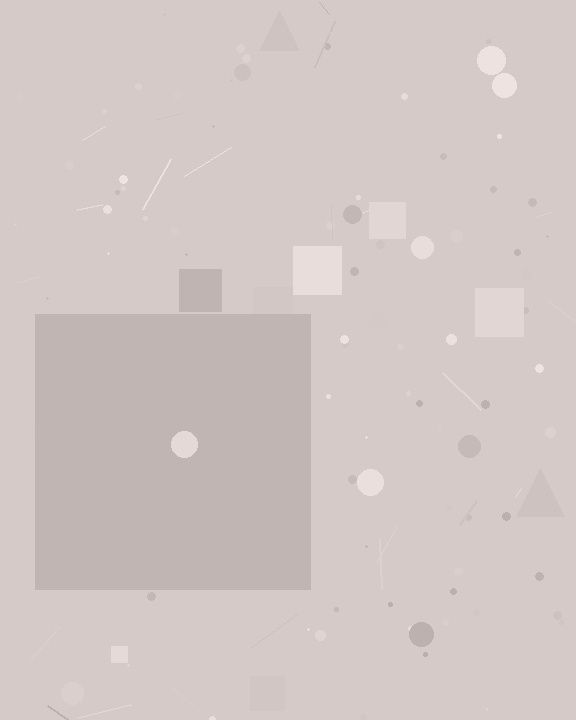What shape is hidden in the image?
A square is hidden in the image.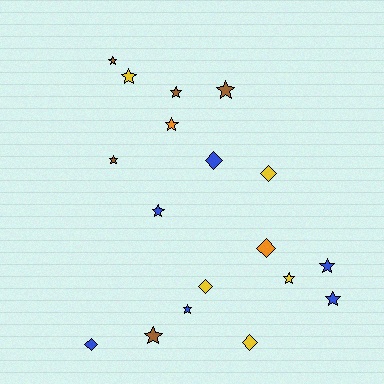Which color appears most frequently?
Blue, with 6 objects.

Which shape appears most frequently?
Star, with 12 objects.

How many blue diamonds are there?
There are 2 blue diamonds.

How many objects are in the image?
There are 18 objects.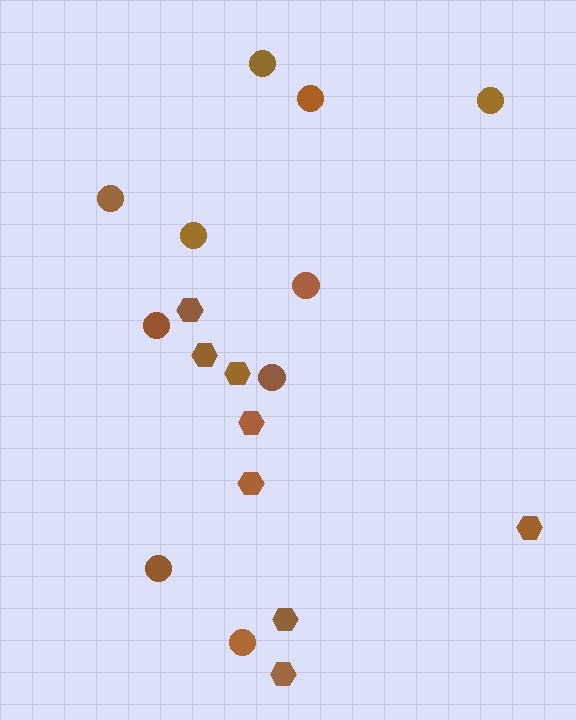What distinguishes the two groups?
There are 2 groups: one group of circles (10) and one group of hexagons (8).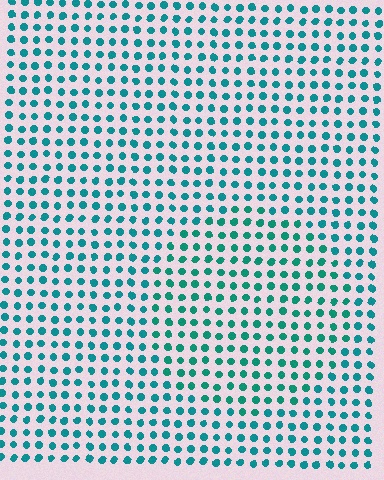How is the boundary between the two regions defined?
The boundary is defined purely by a slight shift in hue (about 16 degrees). Spacing, size, and orientation are identical on both sides.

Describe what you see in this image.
The image is filled with small teal elements in a uniform arrangement. A circle-shaped region is visible where the elements are tinted to a slightly different hue, forming a subtle color boundary.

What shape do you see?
I see a circle.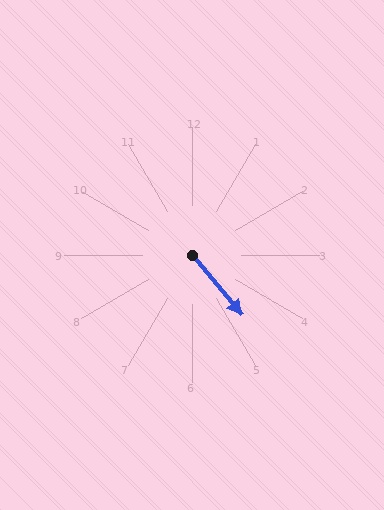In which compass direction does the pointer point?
Southeast.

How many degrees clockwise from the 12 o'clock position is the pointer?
Approximately 140 degrees.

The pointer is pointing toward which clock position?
Roughly 5 o'clock.